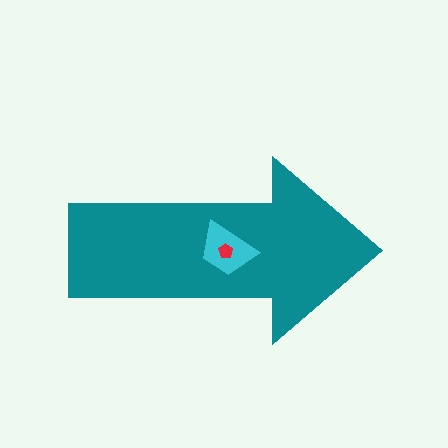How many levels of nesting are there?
3.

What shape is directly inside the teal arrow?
The cyan trapezoid.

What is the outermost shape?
The teal arrow.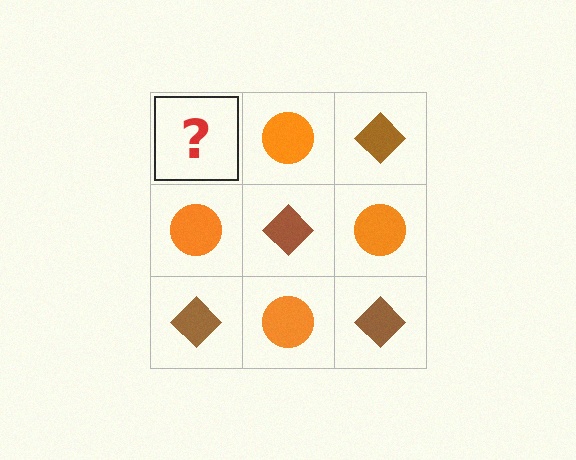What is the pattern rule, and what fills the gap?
The rule is that it alternates brown diamond and orange circle in a checkerboard pattern. The gap should be filled with a brown diamond.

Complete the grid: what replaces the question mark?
The question mark should be replaced with a brown diamond.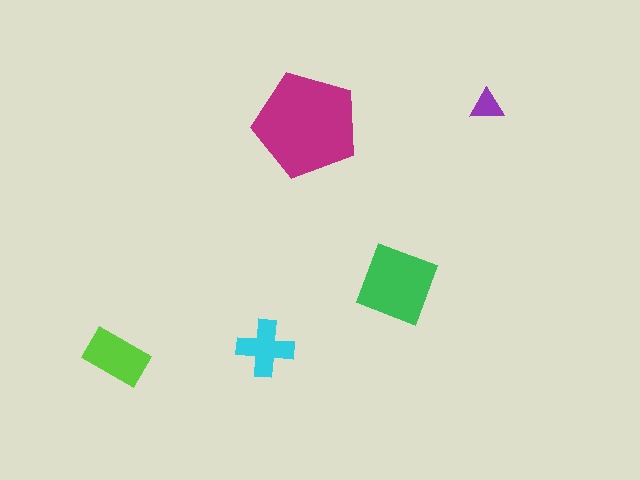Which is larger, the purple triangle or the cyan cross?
The cyan cross.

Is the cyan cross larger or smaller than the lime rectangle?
Smaller.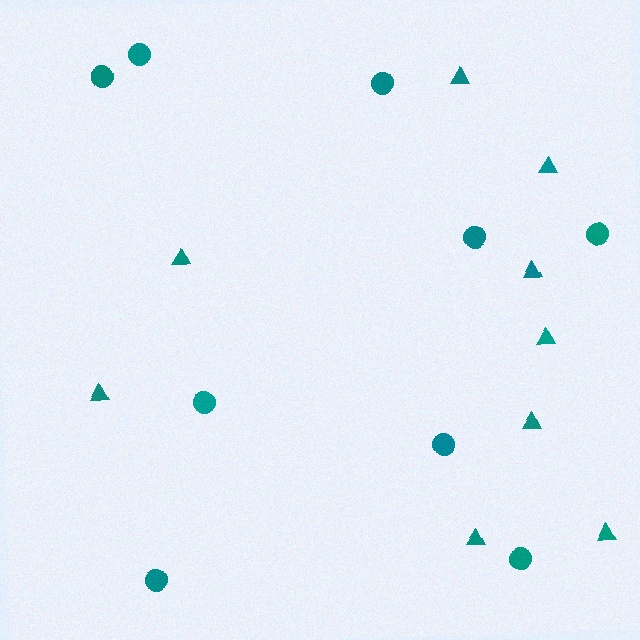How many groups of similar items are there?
There are 2 groups: one group of circles (9) and one group of triangles (9).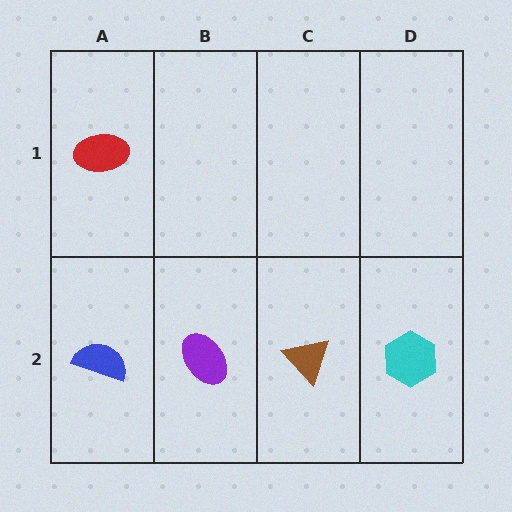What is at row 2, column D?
A cyan hexagon.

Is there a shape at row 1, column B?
No, that cell is empty.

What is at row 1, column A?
A red ellipse.